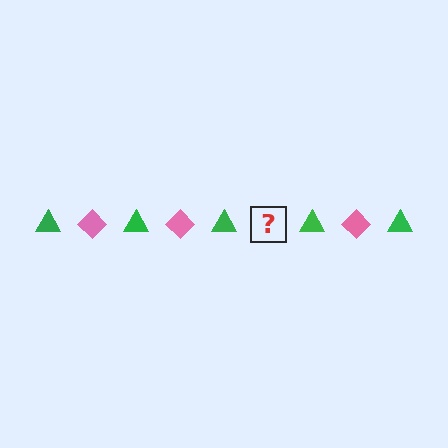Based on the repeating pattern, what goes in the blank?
The blank should be a pink diamond.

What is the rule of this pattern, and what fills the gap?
The rule is that the pattern alternates between green triangle and pink diamond. The gap should be filled with a pink diamond.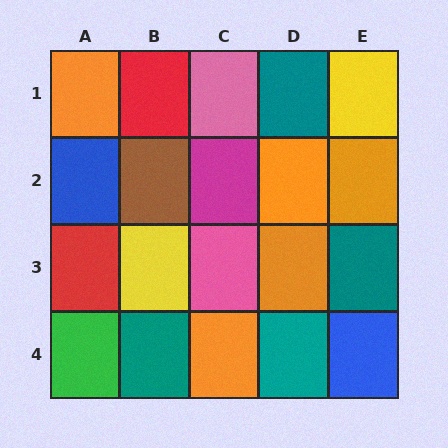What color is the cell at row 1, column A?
Orange.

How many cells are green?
1 cell is green.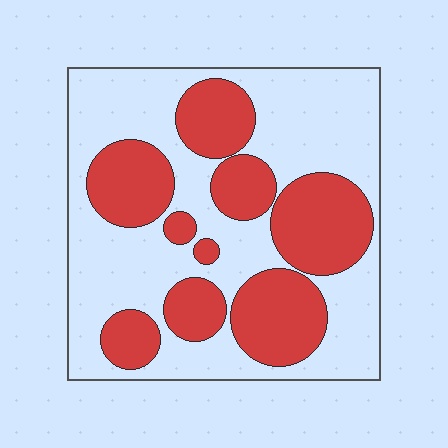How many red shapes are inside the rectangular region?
9.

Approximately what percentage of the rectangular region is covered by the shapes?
Approximately 40%.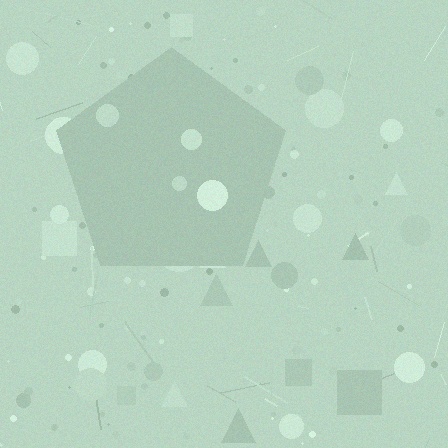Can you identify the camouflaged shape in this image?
The camouflaged shape is a pentagon.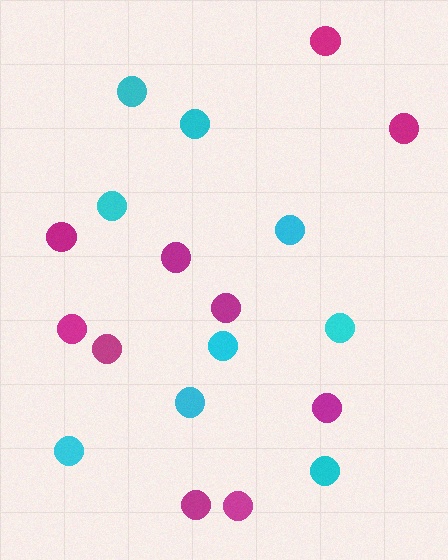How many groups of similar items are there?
There are 2 groups: one group of cyan circles (9) and one group of magenta circles (10).